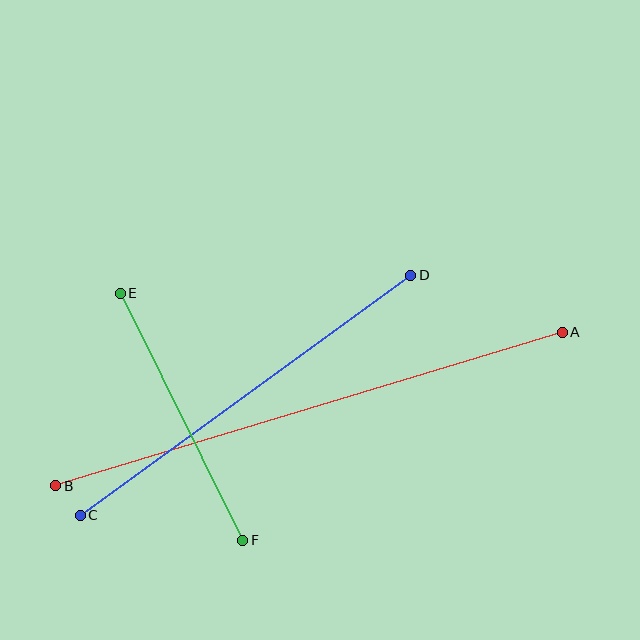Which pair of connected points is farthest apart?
Points A and B are farthest apart.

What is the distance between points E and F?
The distance is approximately 276 pixels.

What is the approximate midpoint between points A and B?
The midpoint is at approximately (309, 409) pixels.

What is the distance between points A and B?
The distance is approximately 529 pixels.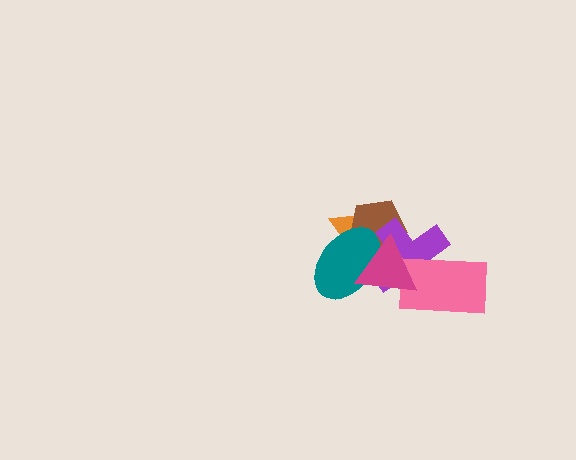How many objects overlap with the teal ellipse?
4 objects overlap with the teal ellipse.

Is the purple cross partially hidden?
Yes, it is partially covered by another shape.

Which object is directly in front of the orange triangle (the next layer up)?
The brown pentagon is directly in front of the orange triangle.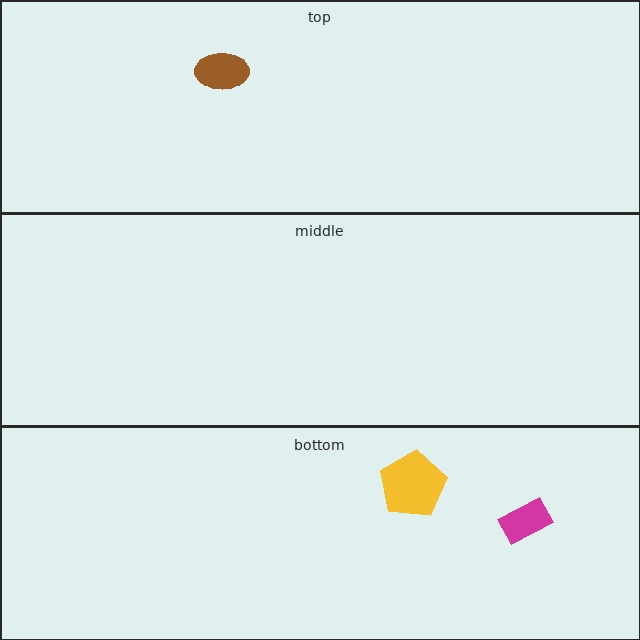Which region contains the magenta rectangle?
The bottom region.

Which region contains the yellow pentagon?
The bottom region.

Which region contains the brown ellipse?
The top region.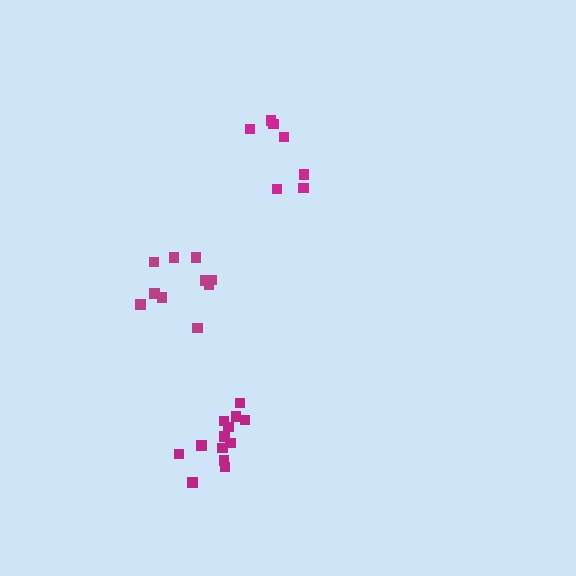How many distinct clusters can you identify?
There are 3 distinct clusters.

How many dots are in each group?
Group 1: 13 dots, Group 2: 10 dots, Group 3: 7 dots (30 total).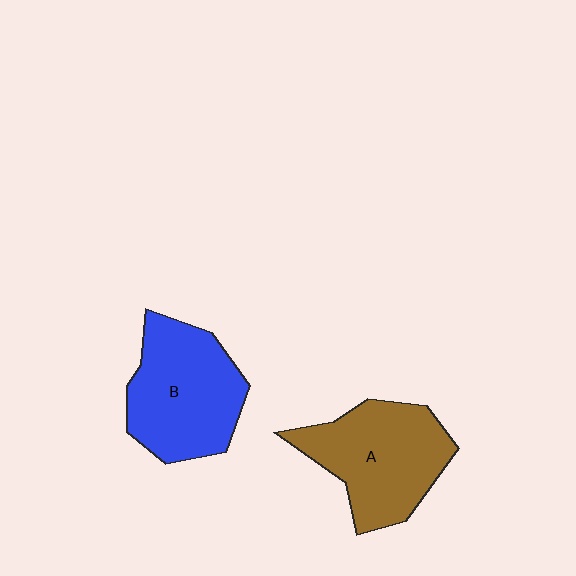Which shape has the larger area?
Shape B (blue).